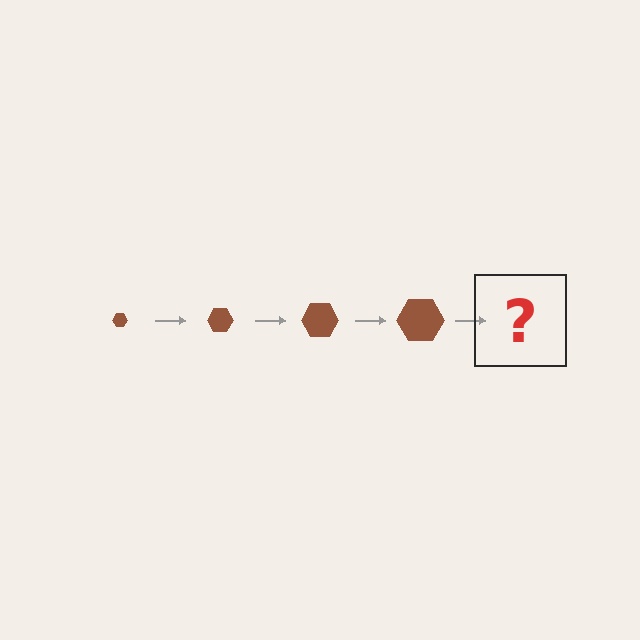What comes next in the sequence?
The next element should be a brown hexagon, larger than the previous one.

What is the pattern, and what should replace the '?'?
The pattern is that the hexagon gets progressively larger each step. The '?' should be a brown hexagon, larger than the previous one.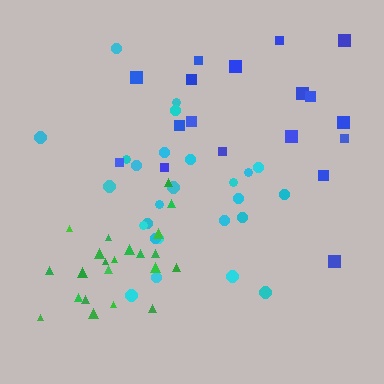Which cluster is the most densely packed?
Green.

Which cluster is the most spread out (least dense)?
Blue.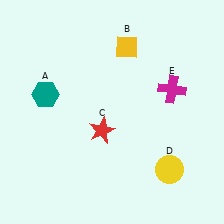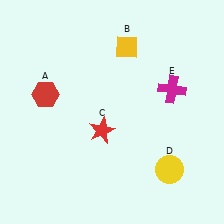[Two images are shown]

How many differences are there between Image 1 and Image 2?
There is 1 difference between the two images.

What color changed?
The hexagon (A) changed from teal in Image 1 to red in Image 2.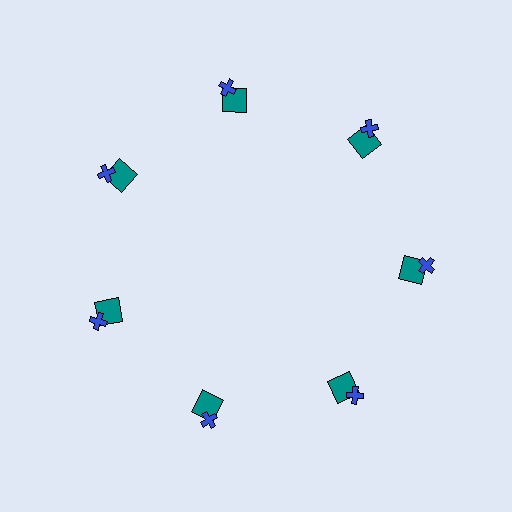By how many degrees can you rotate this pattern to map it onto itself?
The pattern maps onto itself every 51 degrees of rotation.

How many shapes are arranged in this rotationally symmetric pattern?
There are 14 shapes, arranged in 7 groups of 2.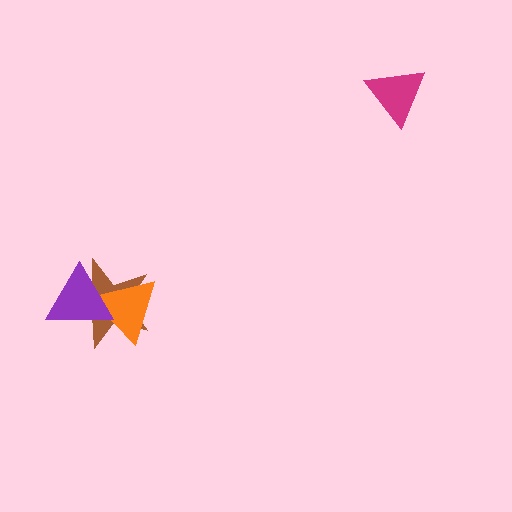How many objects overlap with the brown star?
2 objects overlap with the brown star.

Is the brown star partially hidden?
Yes, it is partially covered by another shape.